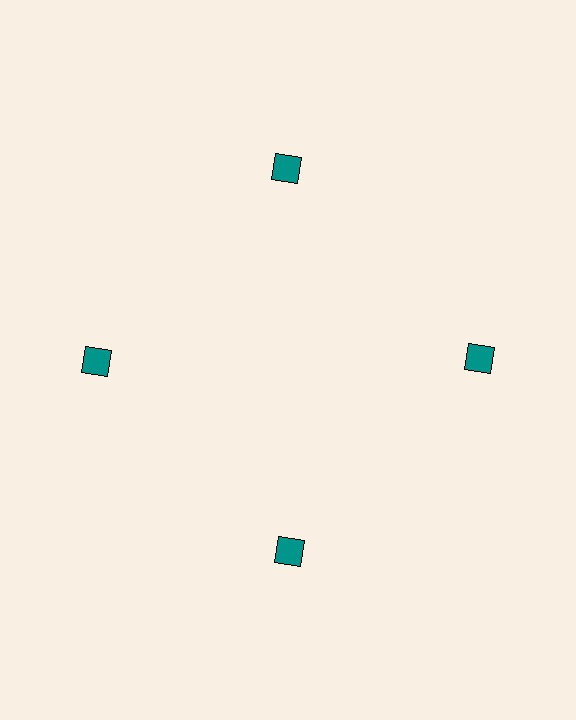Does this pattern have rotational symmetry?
Yes, this pattern has 4-fold rotational symmetry. It looks the same after rotating 90 degrees around the center.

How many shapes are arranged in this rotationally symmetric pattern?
There are 4 shapes, arranged in 4 groups of 1.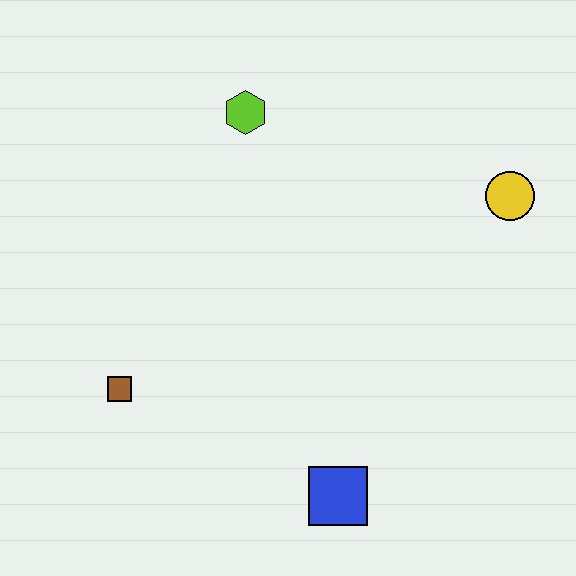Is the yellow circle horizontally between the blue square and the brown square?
No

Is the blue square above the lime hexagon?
No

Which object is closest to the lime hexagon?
The yellow circle is closest to the lime hexagon.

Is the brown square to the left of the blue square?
Yes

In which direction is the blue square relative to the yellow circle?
The blue square is below the yellow circle.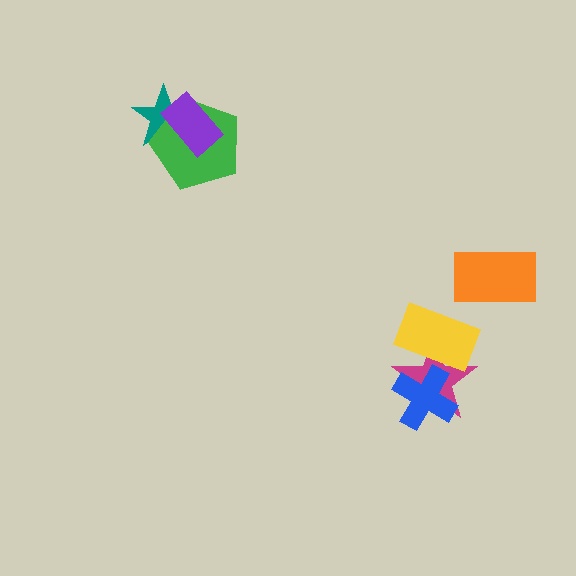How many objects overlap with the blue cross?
2 objects overlap with the blue cross.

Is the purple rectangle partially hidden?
No, no other shape covers it.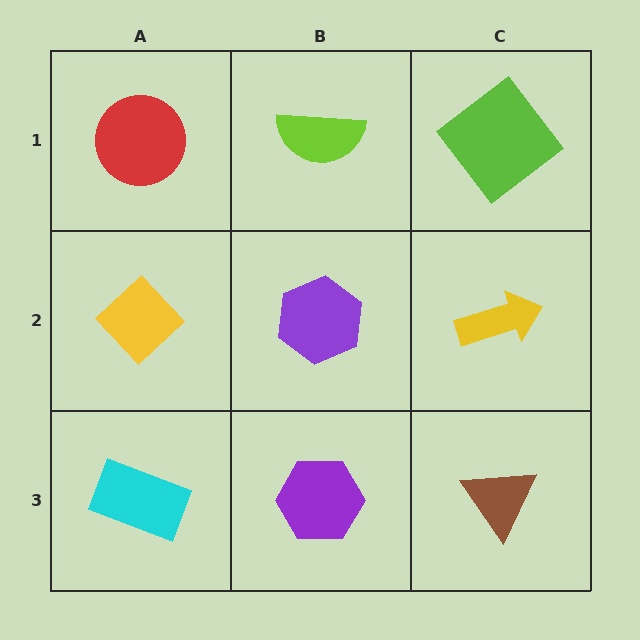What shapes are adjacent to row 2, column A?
A red circle (row 1, column A), a cyan rectangle (row 3, column A), a purple hexagon (row 2, column B).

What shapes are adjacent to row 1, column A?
A yellow diamond (row 2, column A), a lime semicircle (row 1, column B).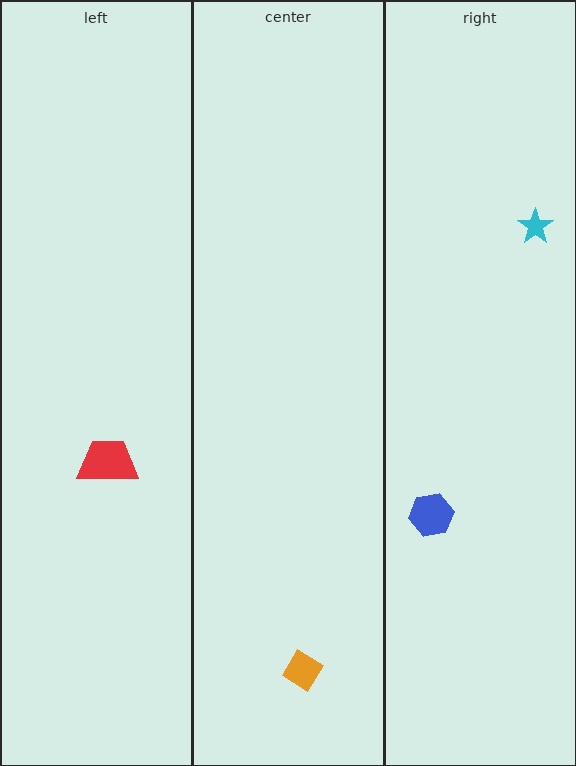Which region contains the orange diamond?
The center region.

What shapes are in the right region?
The cyan star, the blue hexagon.